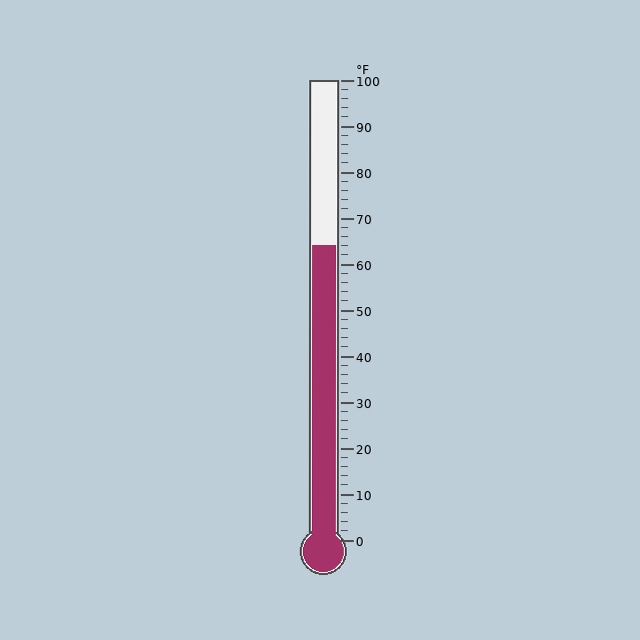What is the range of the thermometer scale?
The thermometer scale ranges from 0°F to 100°F.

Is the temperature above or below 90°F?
The temperature is below 90°F.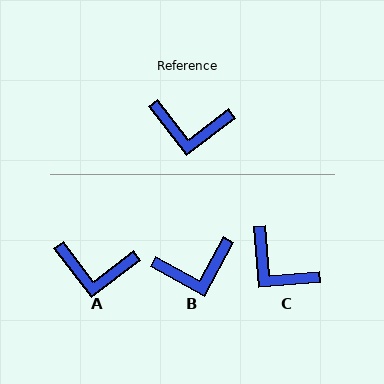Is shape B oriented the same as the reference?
No, it is off by about 24 degrees.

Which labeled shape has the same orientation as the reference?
A.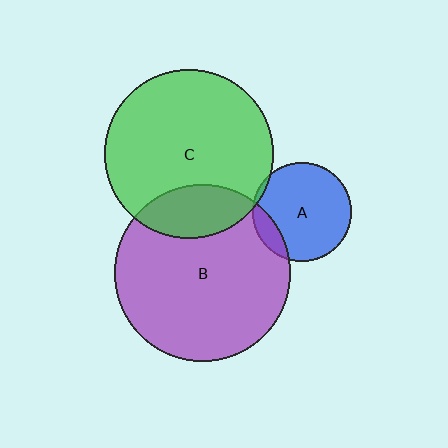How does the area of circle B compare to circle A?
Approximately 3.2 times.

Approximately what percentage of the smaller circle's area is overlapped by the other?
Approximately 20%.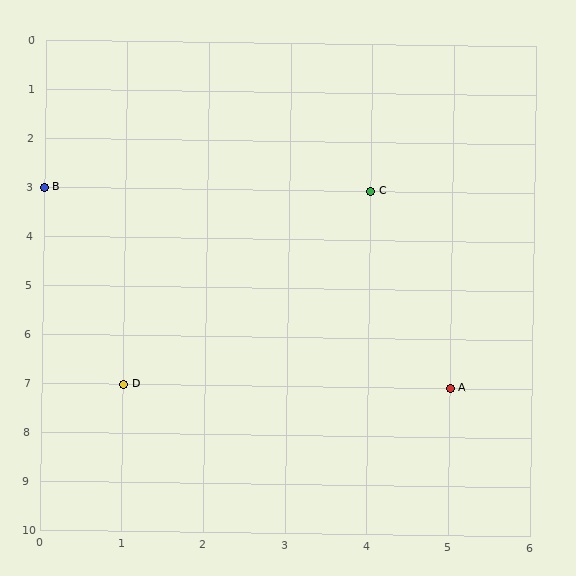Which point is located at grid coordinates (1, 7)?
Point D is at (1, 7).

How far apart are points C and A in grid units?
Points C and A are 1 column and 4 rows apart (about 4.1 grid units diagonally).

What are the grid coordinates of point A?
Point A is at grid coordinates (5, 7).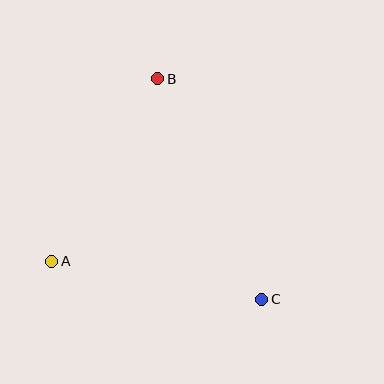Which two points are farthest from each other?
Points B and C are farthest from each other.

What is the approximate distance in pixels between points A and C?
The distance between A and C is approximately 213 pixels.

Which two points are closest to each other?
Points A and B are closest to each other.